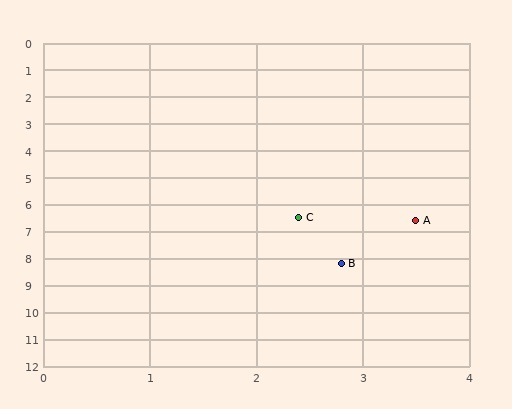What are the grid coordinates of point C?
Point C is at approximately (2.4, 6.5).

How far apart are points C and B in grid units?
Points C and B are about 1.7 grid units apart.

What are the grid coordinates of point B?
Point B is at approximately (2.8, 8.2).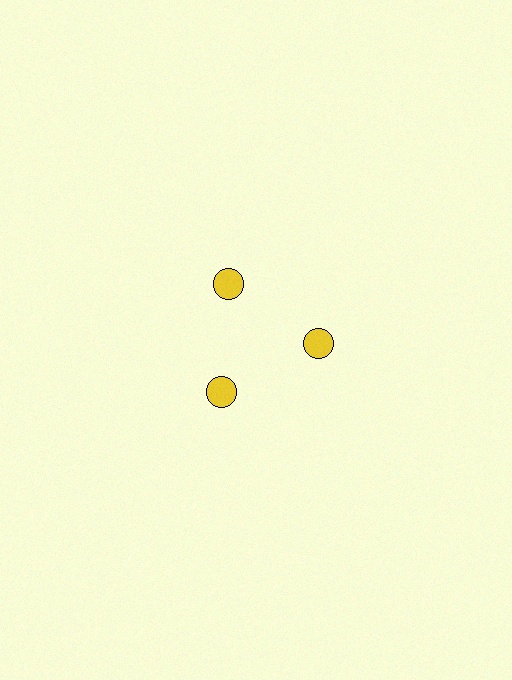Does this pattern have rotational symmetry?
Yes, this pattern has 3-fold rotational symmetry. It looks the same after rotating 120 degrees around the center.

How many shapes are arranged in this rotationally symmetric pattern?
There are 3 shapes, arranged in 3 groups of 1.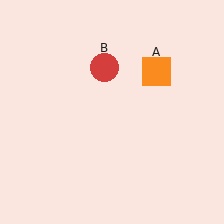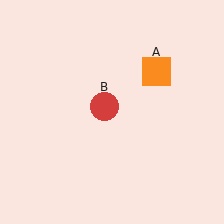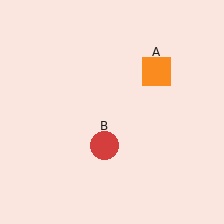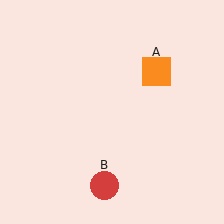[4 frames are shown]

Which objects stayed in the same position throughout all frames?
Orange square (object A) remained stationary.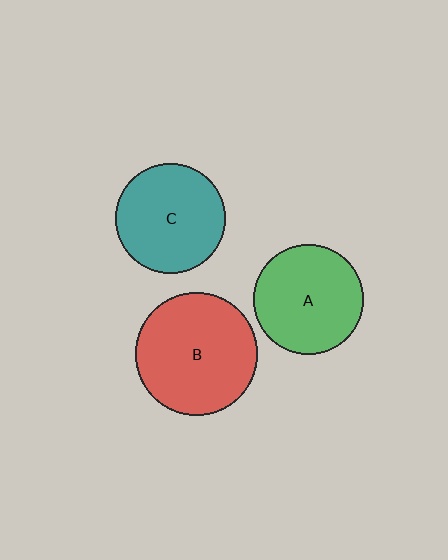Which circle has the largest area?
Circle B (red).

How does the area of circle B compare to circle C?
Approximately 1.2 times.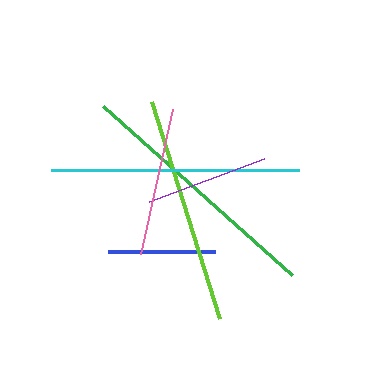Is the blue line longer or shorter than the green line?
The green line is longer than the blue line.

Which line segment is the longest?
The green line is the longest at approximately 253 pixels.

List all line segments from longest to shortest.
From longest to shortest: green, cyan, lime, pink, purple, blue.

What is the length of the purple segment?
The purple segment is approximately 122 pixels long.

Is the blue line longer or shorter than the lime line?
The lime line is longer than the blue line.